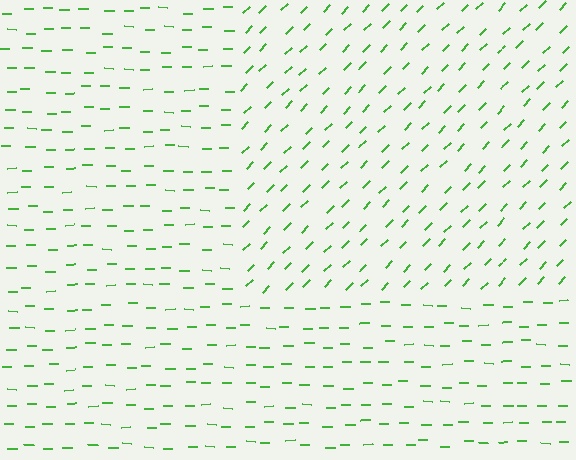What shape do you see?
I see a rectangle.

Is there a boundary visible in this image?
Yes, there is a texture boundary formed by a change in line orientation.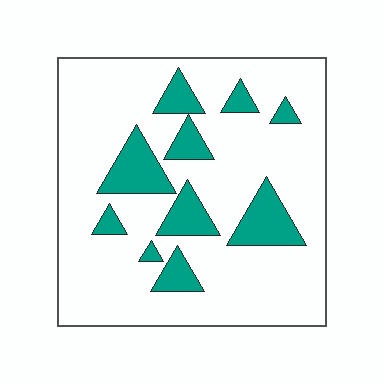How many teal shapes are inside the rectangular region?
10.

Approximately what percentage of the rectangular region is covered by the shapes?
Approximately 20%.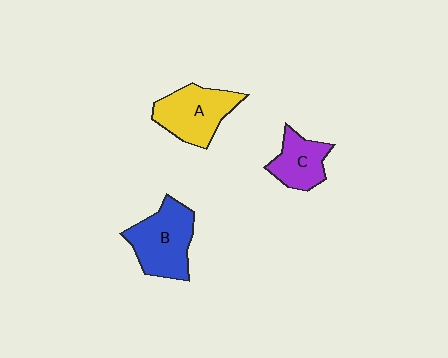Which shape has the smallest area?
Shape C (purple).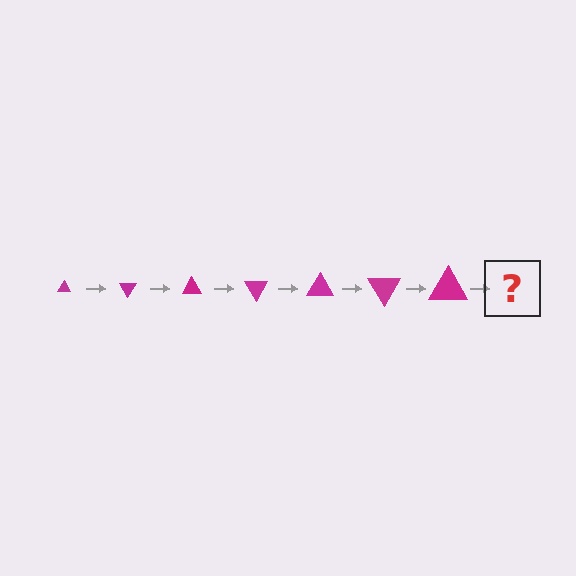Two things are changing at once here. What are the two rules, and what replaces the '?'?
The two rules are that the triangle grows larger each step and it rotates 60 degrees each step. The '?' should be a triangle, larger than the previous one and rotated 420 degrees from the start.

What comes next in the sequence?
The next element should be a triangle, larger than the previous one and rotated 420 degrees from the start.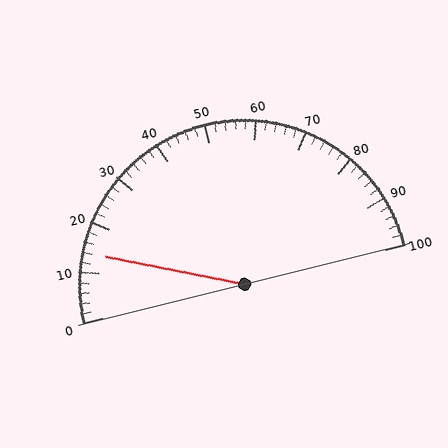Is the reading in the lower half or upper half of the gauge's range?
The reading is in the lower half of the range (0 to 100).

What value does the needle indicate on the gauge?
The needle indicates approximately 14.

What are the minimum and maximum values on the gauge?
The gauge ranges from 0 to 100.